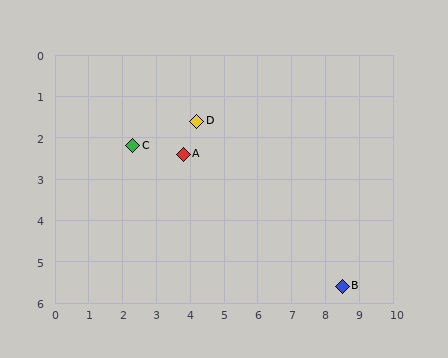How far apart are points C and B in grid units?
Points C and B are about 7.1 grid units apart.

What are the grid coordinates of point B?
Point B is at approximately (8.5, 5.6).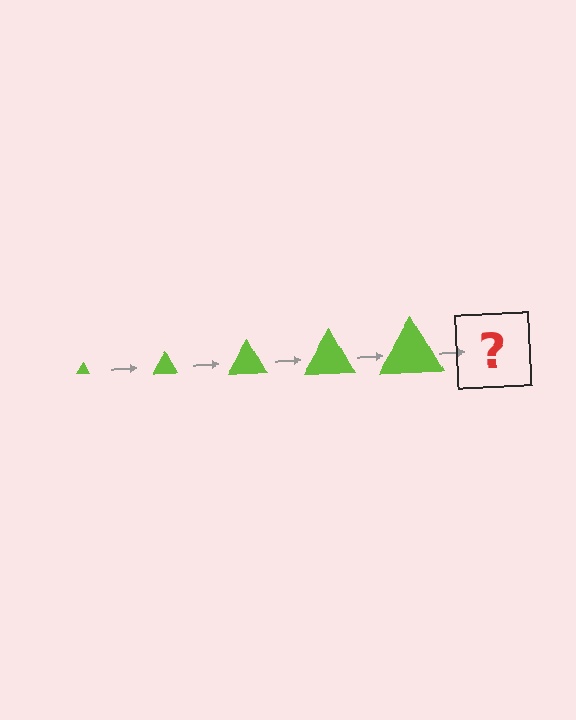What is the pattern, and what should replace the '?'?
The pattern is that the triangle gets progressively larger each step. The '?' should be a lime triangle, larger than the previous one.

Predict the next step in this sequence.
The next step is a lime triangle, larger than the previous one.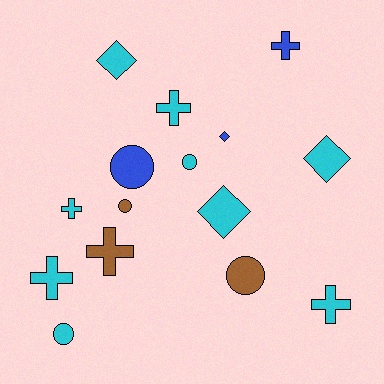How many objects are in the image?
There are 15 objects.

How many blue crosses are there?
There is 1 blue cross.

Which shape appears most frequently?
Cross, with 6 objects.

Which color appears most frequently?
Cyan, with 9 objects.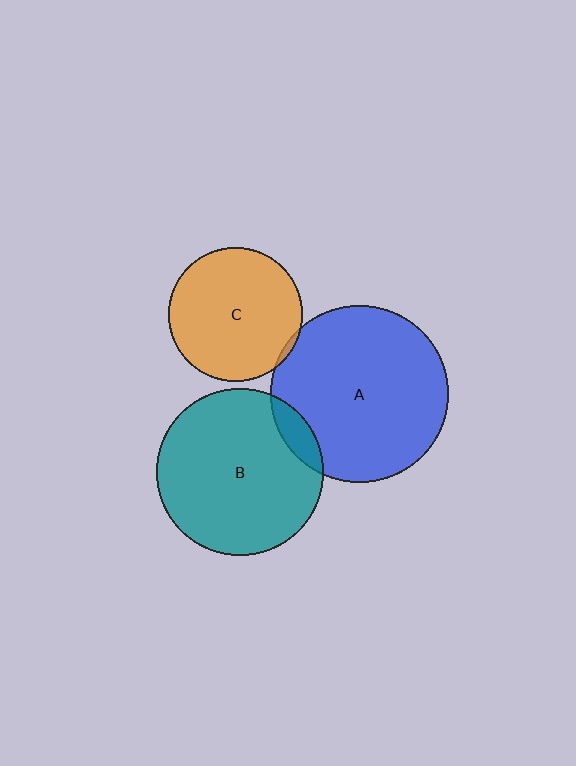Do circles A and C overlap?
Yes.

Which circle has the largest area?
Circle A (blue).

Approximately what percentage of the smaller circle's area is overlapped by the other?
Approximately 5%.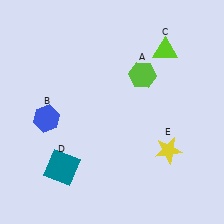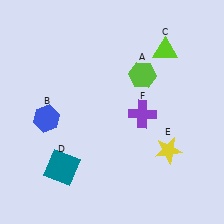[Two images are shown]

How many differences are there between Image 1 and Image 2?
There is 1 difference between the two images.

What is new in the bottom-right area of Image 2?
A purple cross (F) was added in the bottom-right area of Image 2.